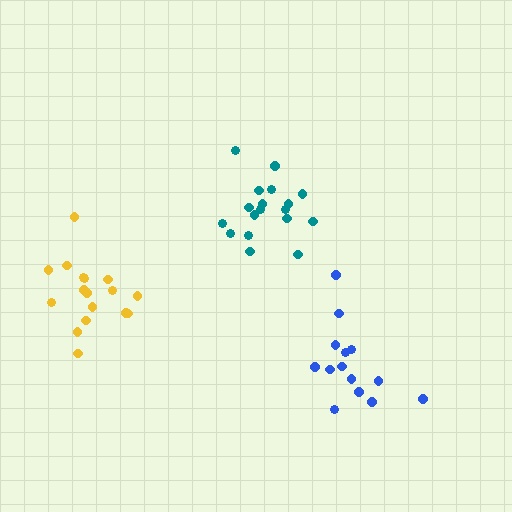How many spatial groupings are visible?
There are 3 spatial groupings.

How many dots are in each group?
Group 1: 17 dots, Group 2: 18 dots, Group 3: 14 dots (49 total).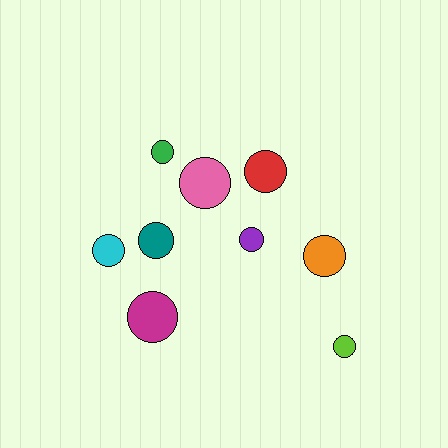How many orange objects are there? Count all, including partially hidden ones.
There is 1 orange object.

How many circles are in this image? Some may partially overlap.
There are 9 circles.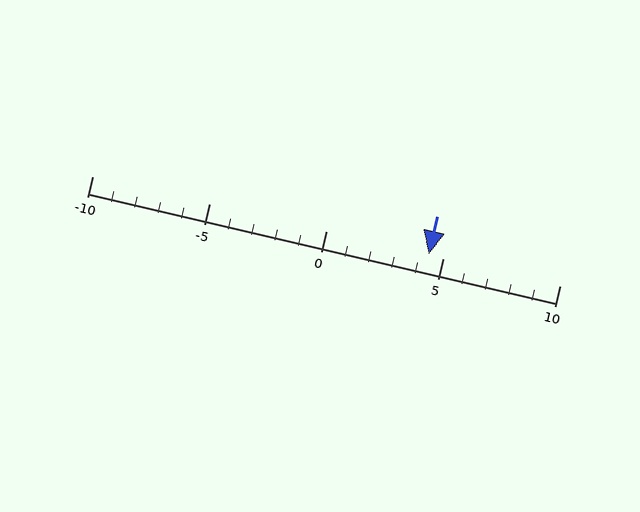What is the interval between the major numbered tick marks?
The major tick marks are spaced 5 units apart.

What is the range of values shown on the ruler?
The ruler shows values from -10 to 10.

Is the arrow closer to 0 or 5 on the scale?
The arrow is closer to 5.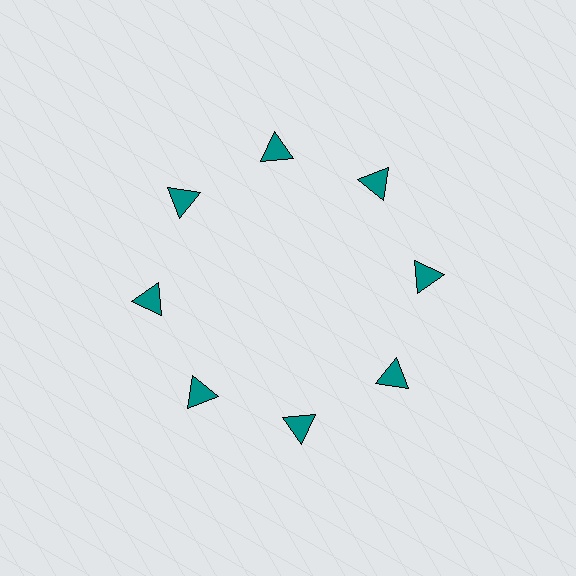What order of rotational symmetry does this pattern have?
This pattern has 8-fold rotational symmetry.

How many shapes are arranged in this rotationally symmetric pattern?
There are 8 shapes, arranged in 8 groups of 1.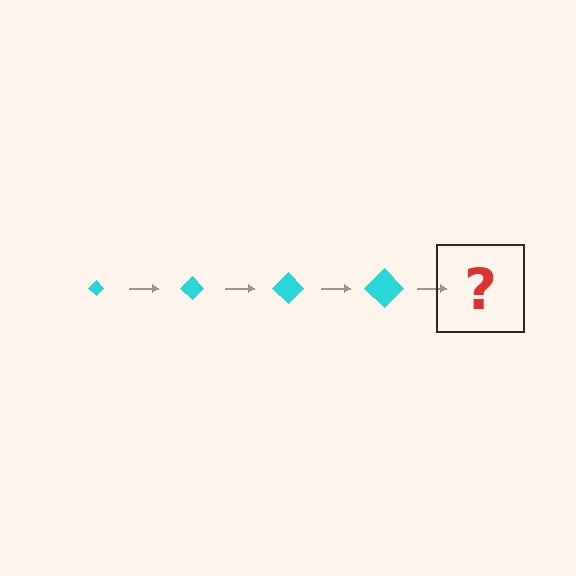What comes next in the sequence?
The next element should be a cyan diamond, larger than the previous one.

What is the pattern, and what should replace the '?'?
The pattern is that the diamond gets progressively larger each step. The '?' should be a cyan diamond, larger than the previous one.